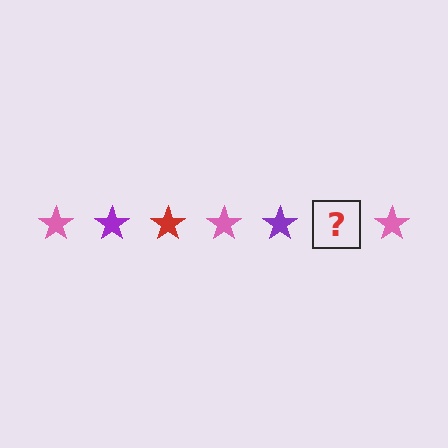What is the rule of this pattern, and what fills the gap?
The rule is that the pattern cycles through pink, purple, red stars. The gap should be filled with a red star.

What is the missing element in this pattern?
The missing element is a red star.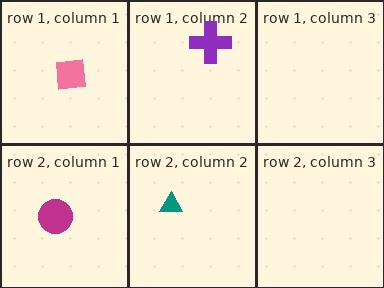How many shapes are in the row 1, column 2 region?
1.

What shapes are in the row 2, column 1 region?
The magenta circle.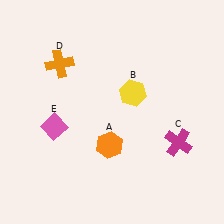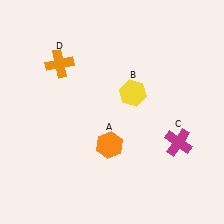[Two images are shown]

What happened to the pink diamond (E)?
The pink diamond (E) was removed in Image 2. It was in the bottom-left area of Image 1.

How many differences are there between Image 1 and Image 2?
There is 1 difference between the two images.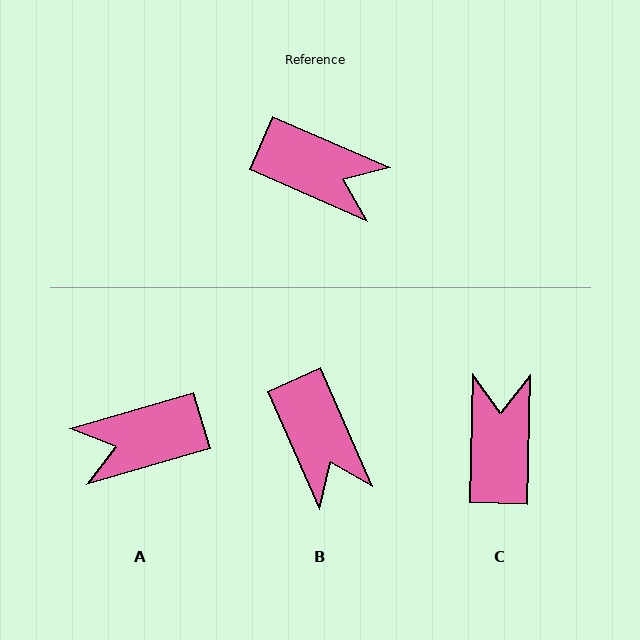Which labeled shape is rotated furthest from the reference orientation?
A, about 140 degrees away.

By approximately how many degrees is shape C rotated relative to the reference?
Approximately 112 degrees counter-clockwise.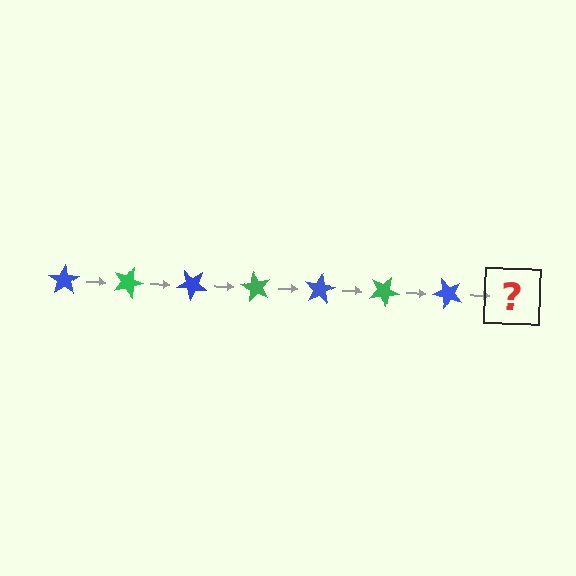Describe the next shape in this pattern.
It should be a green star, rotated 140 degrees from the start.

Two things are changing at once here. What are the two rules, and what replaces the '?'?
The two rules are that it rotates 20 degrees each step and the color cycles through blue and green. The '?' should be a green star, rotated 140 degrees from the start.